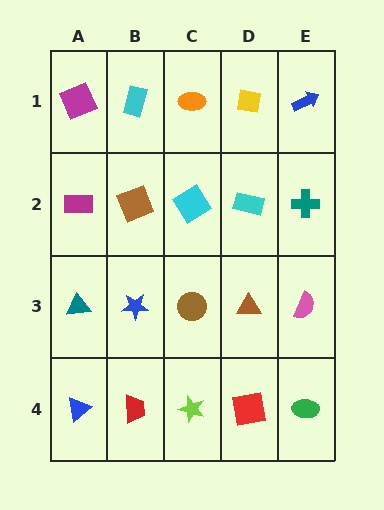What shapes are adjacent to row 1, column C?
A cyan diamond (row 2, column C), a cyan rectangle (row 1, column B), a yellow square (row 1, column D).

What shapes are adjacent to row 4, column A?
A teal triangle (row 3, column A), a red trapezoid (row 4, column B).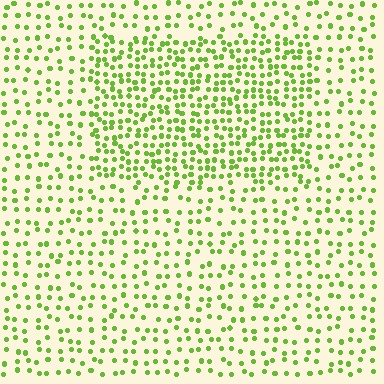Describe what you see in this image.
The image contains small lime elements arranged at two different densities. A rectangle-shaped region is visible where the elements are more densely packed than the surrounding area.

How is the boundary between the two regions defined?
The boundary is defined by a change in element density (approximately 1.9x ratio). All elements are the same color, size, and shape.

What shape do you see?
I see a rectangle.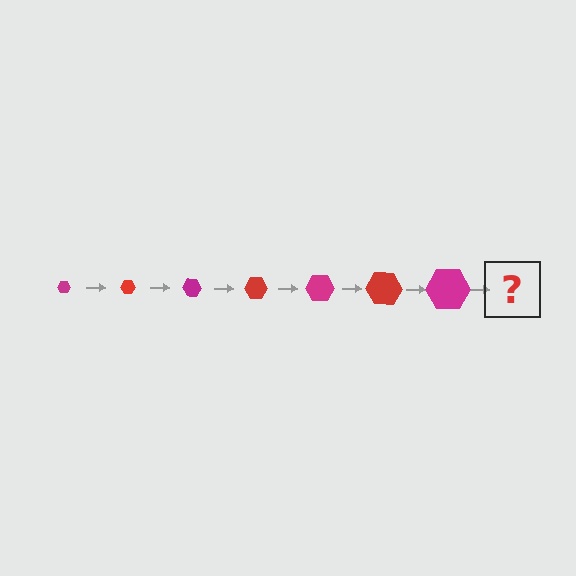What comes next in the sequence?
The next element should be a red hexagon, larger than the previous one.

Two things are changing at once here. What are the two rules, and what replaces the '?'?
The two rules are that the hexagon grows larger each step and the color cycles through magenta and red. The '?' should be a red hexagon, larger than the previous one.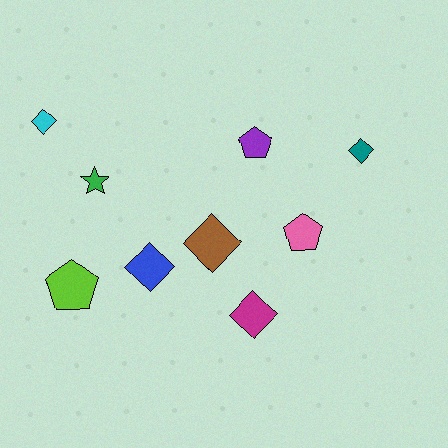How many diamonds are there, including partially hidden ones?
There are 5 diamonds.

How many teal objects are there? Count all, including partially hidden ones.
There is 1 teal object.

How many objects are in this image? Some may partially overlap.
There are 9 objects.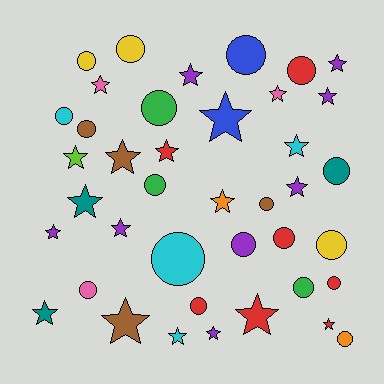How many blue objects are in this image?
There are 2 blue objects.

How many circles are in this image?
There are 19 circles.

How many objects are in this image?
There are 40 objects.